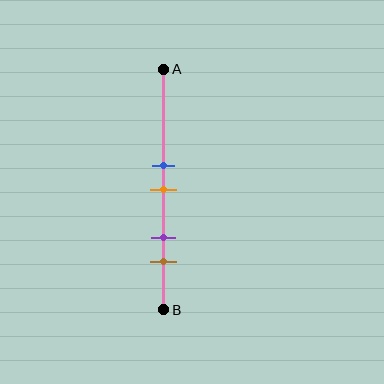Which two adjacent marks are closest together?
The blue and orange marks are the closest adjacent pair.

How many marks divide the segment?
There are 4 marks dividing the segment.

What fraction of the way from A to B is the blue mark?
The blue mark is approximately 40% (0.4) of the way from A to B.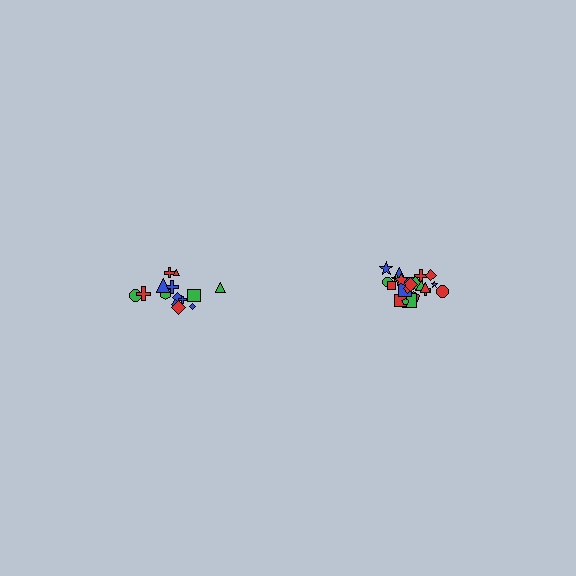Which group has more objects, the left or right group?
The right group.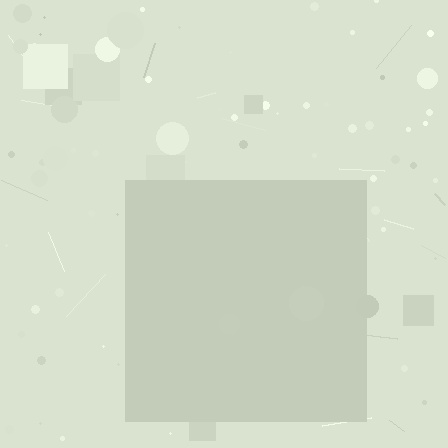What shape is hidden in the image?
A square is hidden in the image.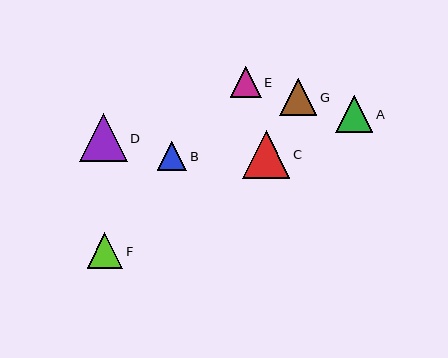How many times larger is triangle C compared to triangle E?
Triangle C is approximately 1.5 times the size of triangle E.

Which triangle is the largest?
Triangle D is the largest with a size of approximately 48 pixels.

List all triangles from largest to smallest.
From largest to smallest: D, C, A, G, F, E, B.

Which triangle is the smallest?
Triangle B is the smallest with a size of approximately 29 pixels.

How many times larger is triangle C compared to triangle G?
Triangle C is approximately 1.3 times the size of triangle G.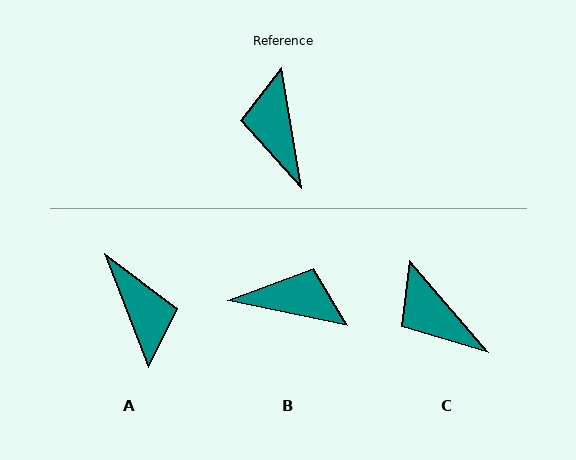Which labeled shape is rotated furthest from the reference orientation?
A, about 168 degrees away.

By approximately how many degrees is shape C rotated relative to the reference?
Approximately 31 degrees counter-clockwise.